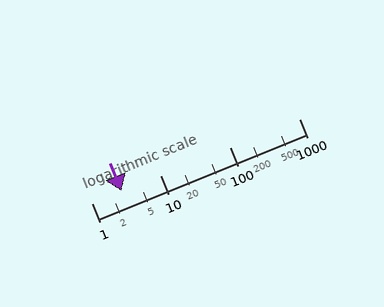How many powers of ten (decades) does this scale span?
The scale spans 3 decades, from 1 to 1000.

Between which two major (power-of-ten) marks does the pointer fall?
The pointer is between 1 and 10.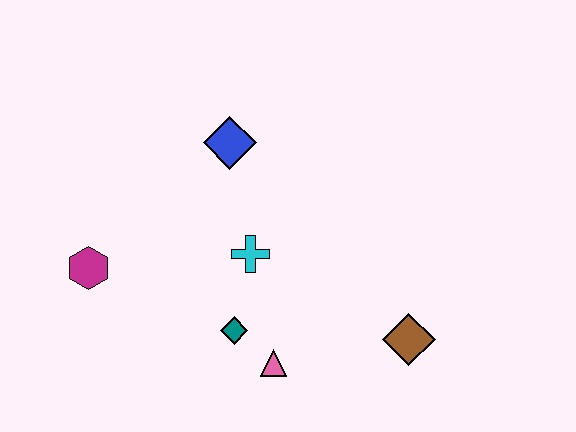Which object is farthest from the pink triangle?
The blue diamond is farthest from the pink triangle.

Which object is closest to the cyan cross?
The teal diamond is closest to the cyan cross.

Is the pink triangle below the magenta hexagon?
Yes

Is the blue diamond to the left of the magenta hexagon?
No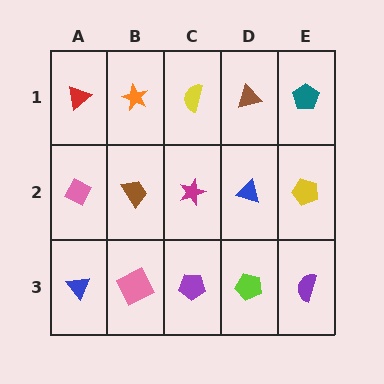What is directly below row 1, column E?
A yellow pentagon.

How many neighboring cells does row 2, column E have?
3.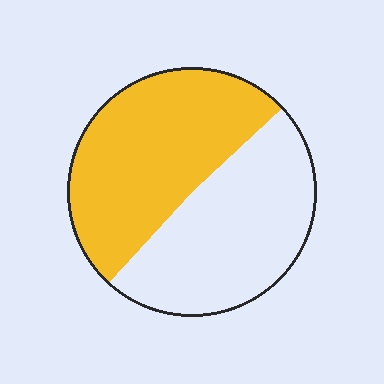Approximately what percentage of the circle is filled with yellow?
Approximately 50%.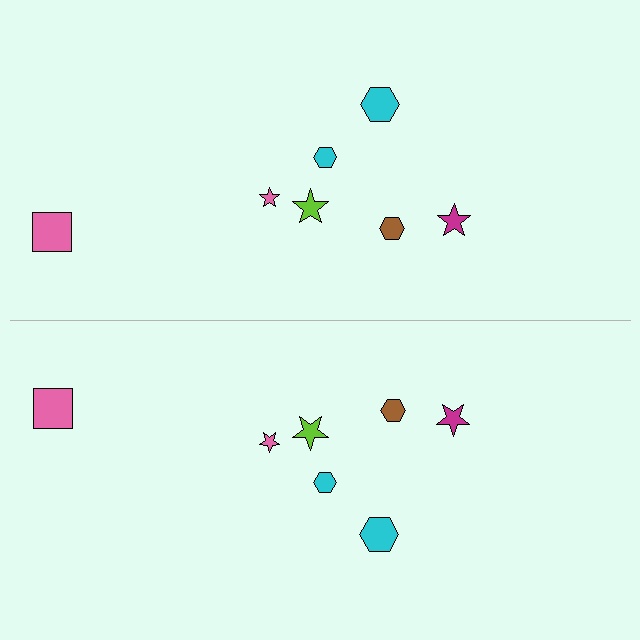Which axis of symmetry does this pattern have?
The pattern has a horizontal axis of symmetry running through the center of the image.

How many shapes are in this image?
There are 14 shapes in this image.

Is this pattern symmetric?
Yes, this pattern has bilateral (reflection) symmetry.